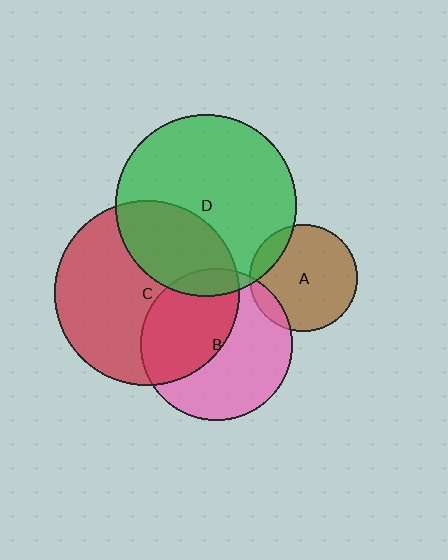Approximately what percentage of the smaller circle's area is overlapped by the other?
Approximately 30%.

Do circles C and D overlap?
Yes.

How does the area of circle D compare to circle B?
Approximately 1.4 times.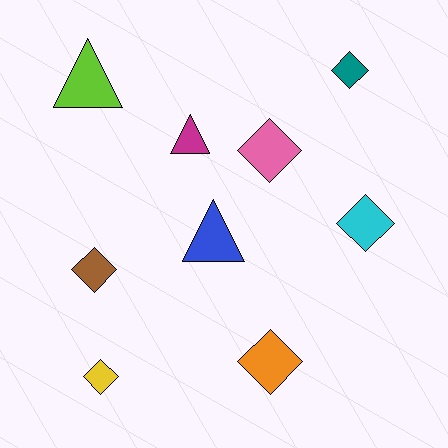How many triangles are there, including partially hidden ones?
There are 3 triangles.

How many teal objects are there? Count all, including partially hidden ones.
There is 1 teal object.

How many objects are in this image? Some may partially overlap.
There are 9 objects.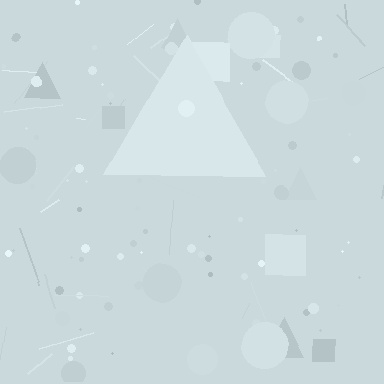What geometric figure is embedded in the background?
A triangle is embedded in the background.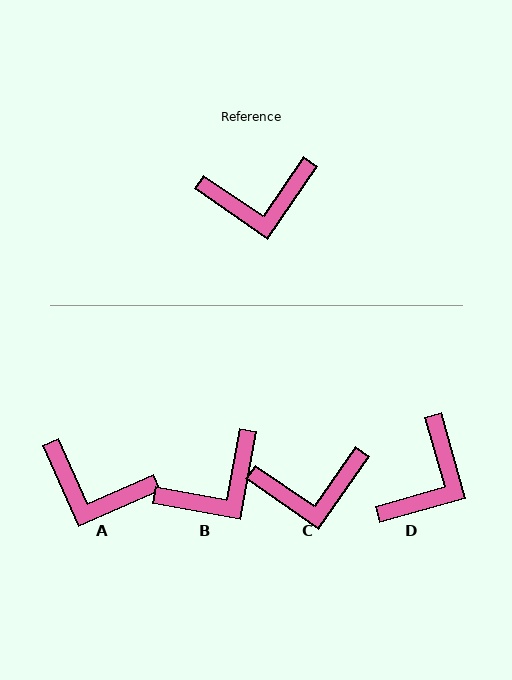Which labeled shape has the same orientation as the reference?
C.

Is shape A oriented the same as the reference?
No, it is off by about 31 degrees.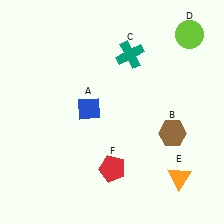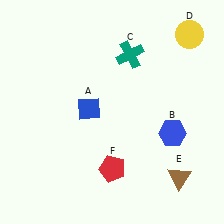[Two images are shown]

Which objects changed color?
B changed from brown to blue. D changed from lime to yellow. E changed from orange to brown.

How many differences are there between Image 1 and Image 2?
There are 3 differences between the two images.